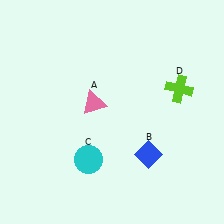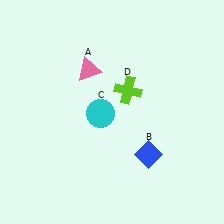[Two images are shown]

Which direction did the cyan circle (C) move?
The cyan circle (C) moved up.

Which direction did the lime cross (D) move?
The lime cross (D) moved left.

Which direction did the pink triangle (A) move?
The pink triangle (A) moved up.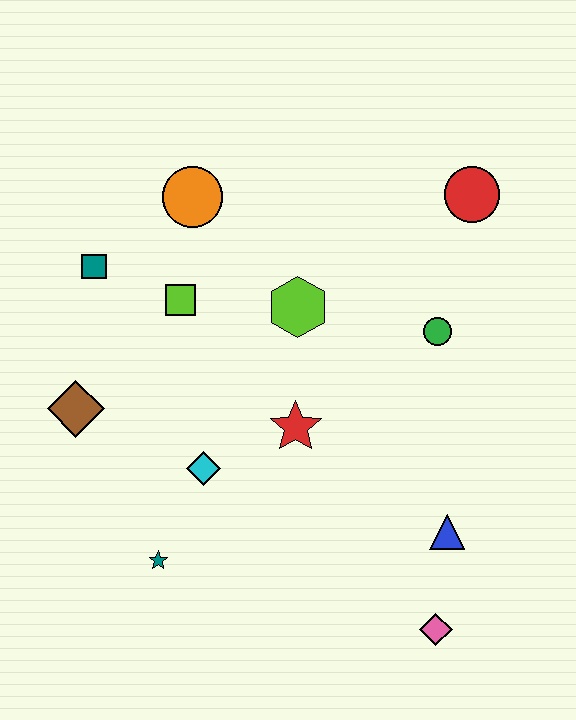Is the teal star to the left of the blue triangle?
Yes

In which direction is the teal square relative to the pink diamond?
The teal square is above the pink diamond.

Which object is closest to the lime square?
The teal square is closest to the lime square.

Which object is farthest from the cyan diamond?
The red circle is farthest from the cyan diamond.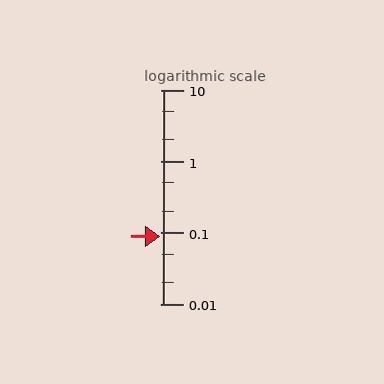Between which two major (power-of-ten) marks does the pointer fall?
The pointer is between 0.01 and 0.1.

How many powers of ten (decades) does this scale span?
The scale spans 3 decades, from 0.01 to 10.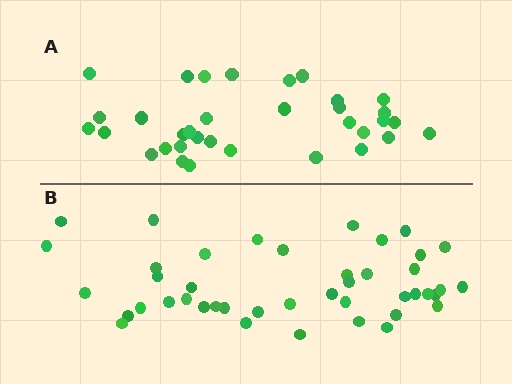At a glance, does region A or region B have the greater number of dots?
Region B (the bottom region) has more dots.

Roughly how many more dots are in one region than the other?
Region B has roughly 8 or so more dots than region A.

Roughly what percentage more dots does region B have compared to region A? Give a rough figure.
About 25% more.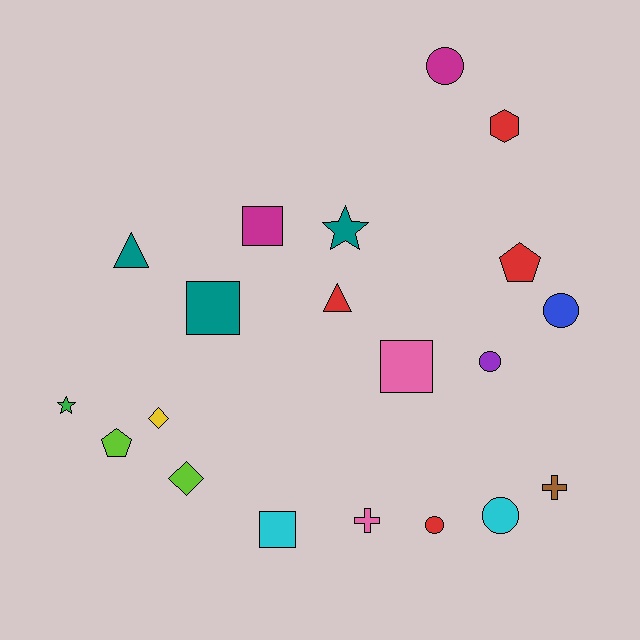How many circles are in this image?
There are 5 circles.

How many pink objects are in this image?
There are 2 pink objects.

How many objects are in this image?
There are 20 objects.